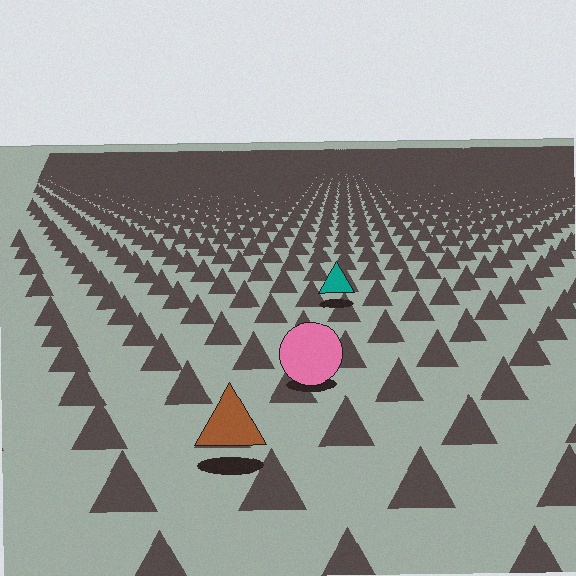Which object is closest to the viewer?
The brown triangle is closest. The texture marks near it are larger and more spread out.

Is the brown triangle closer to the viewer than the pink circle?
Yes. The brown triangle is closer — you can tell from the texture gradient: the ground texture is coarser near it.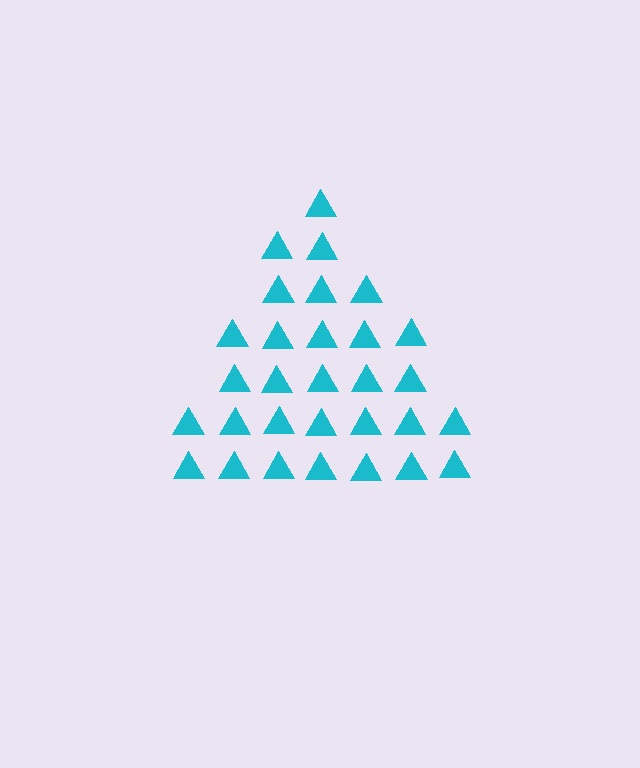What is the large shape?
The large shape is a triangle.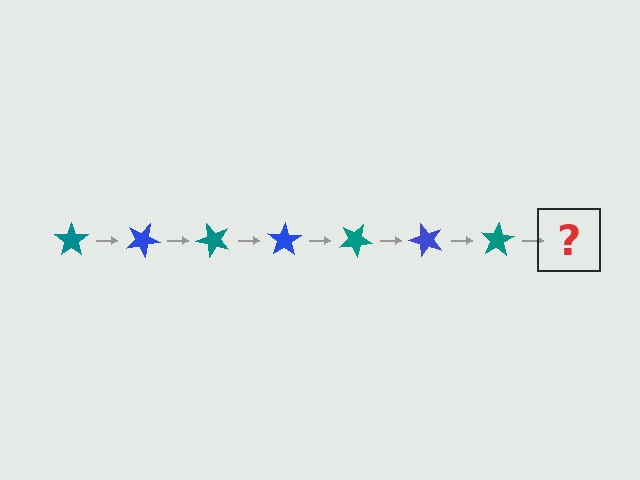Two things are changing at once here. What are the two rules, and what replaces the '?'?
The two rules are that it rotates 25 degrees each step and the color cycles through teal and blue. The '?' should be a blue star, rotated 175 degrees from the start.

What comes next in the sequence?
The next element should be a blue star, rotated 175 degrees from the start.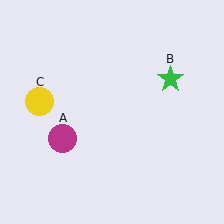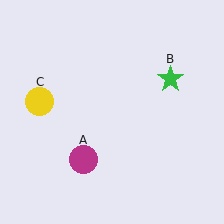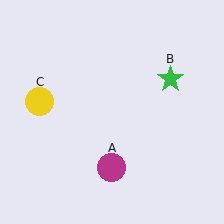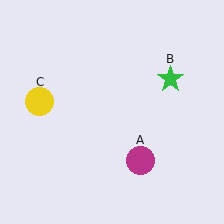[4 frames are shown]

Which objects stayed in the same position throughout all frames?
Green star (object B) and yellow circle (object C) remained stationary.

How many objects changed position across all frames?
1 object changed position: magenta circle (object A).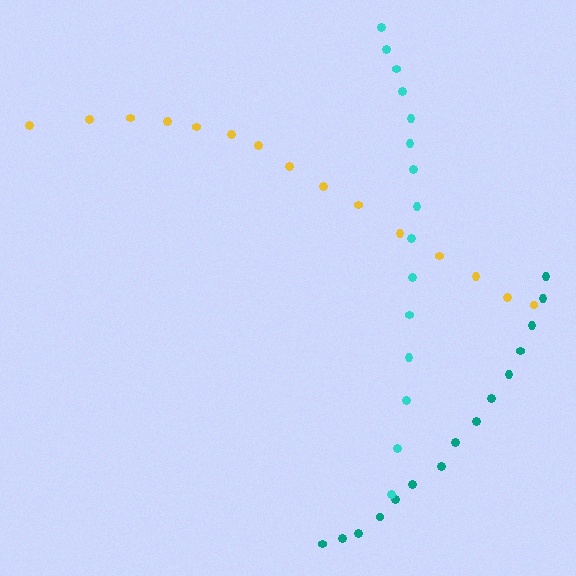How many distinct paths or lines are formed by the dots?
There are 3 distinct paths.